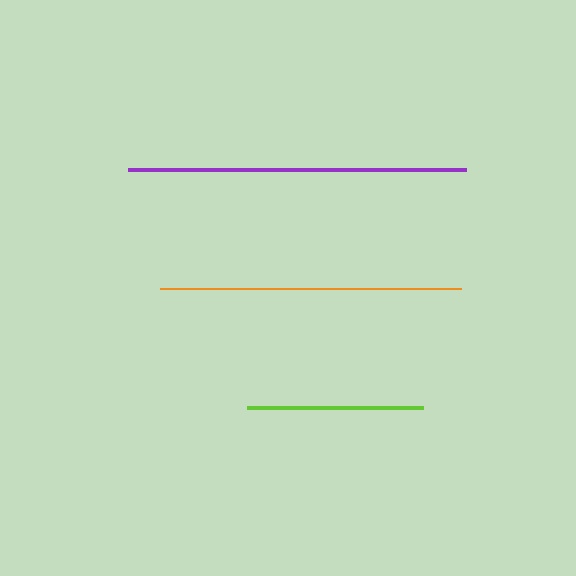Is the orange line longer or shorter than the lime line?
The orange line is longer than the lime line.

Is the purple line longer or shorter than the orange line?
The purple line is longer than the orange line.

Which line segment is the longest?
The purple line is the longest at approximately 338 pixels.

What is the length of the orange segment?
The orange segment is approximately 302 pixels long.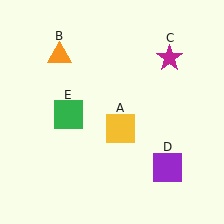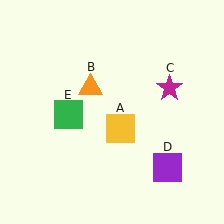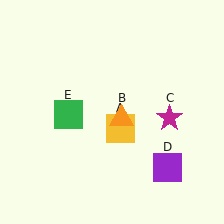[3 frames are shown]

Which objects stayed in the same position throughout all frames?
Yellow square (object A) and purple square (object D) and green square (object E) remained stationary.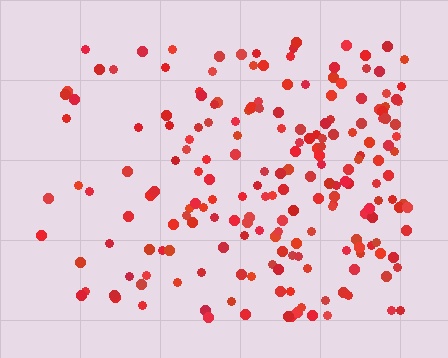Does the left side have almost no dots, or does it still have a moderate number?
Still a moderate number, just noticeably fewer than the right.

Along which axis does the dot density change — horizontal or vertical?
Horizontal.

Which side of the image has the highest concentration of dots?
The right.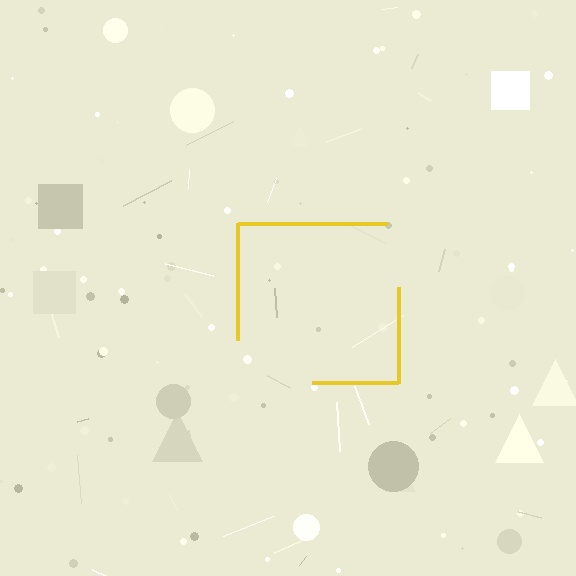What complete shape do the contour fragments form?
The contour fragments form a square.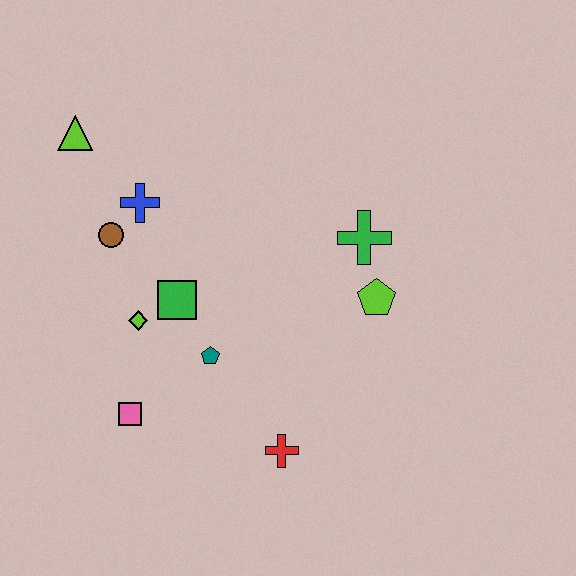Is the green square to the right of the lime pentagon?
No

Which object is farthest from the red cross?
The lime triangle is farthest from the red cross.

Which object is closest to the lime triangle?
The blue cross is closest to the lime triangle.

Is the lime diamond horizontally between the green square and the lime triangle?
Yes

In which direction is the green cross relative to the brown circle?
The green cross is to the right of the brown circle.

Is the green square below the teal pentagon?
No